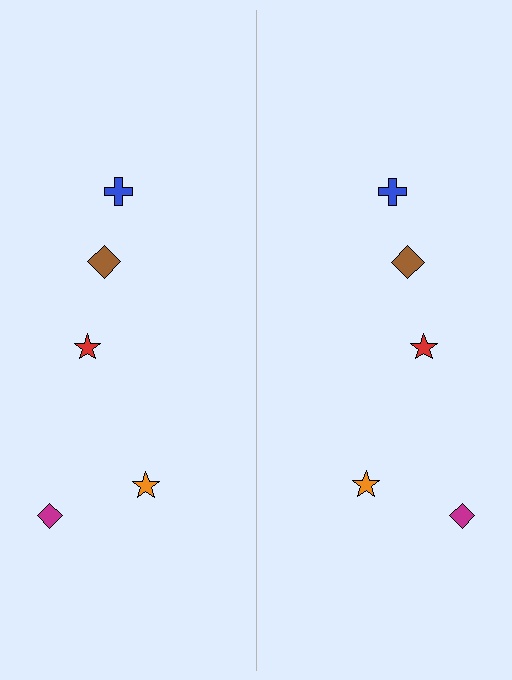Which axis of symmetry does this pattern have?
The pattern has a vertical axis of symmetry running through the center of the image.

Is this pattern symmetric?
Yes, this pattern has bilateral (reflection) symmetry.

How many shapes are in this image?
There are 10 shapes in this image.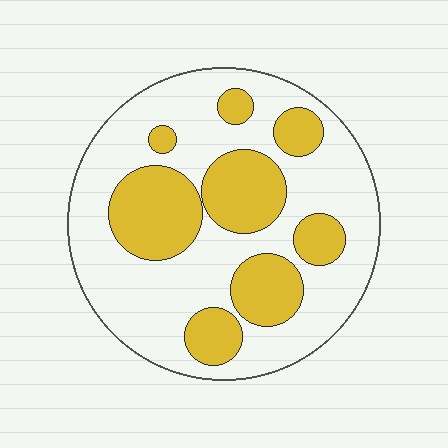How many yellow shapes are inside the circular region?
8.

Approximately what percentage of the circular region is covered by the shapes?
Approximately 35%.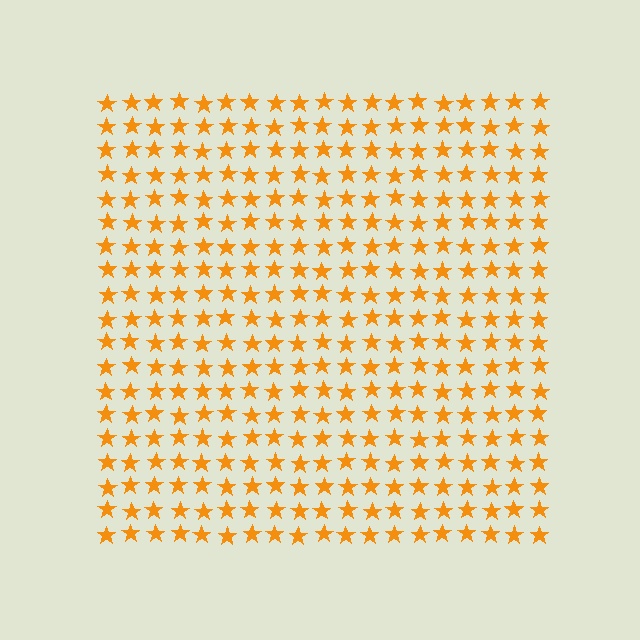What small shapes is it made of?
It is made of small stars.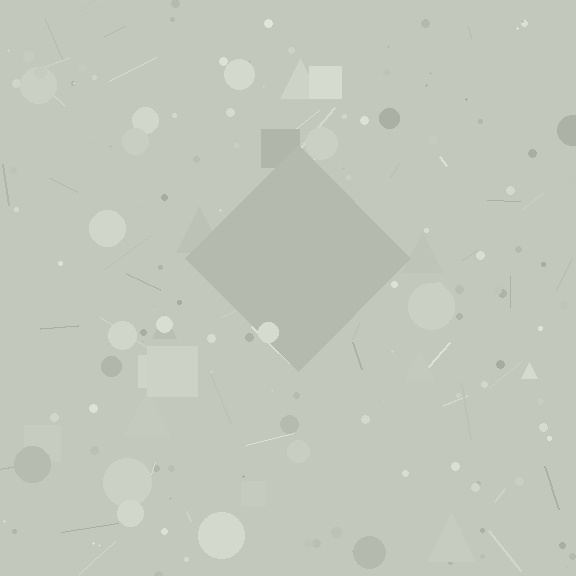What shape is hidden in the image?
A diamond is hidden in the image.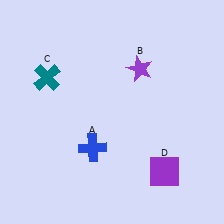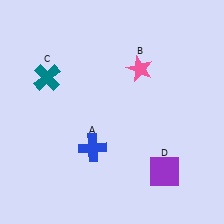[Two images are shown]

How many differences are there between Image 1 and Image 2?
There is 1 difference between the two images.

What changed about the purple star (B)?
In Image 1, B is purple. In Image 2, it changed to pink.